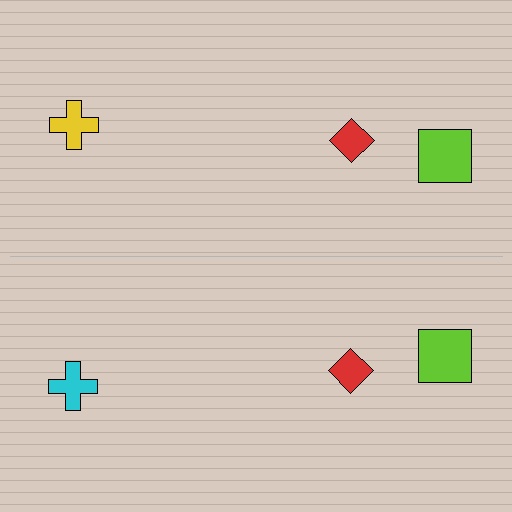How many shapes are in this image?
There are 6 shapes in this image.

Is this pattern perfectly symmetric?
No, the pattern is not perfectly symmetric. The cyan cross on the bottom side breaks the symmetry — its mirror counterpart is yellow.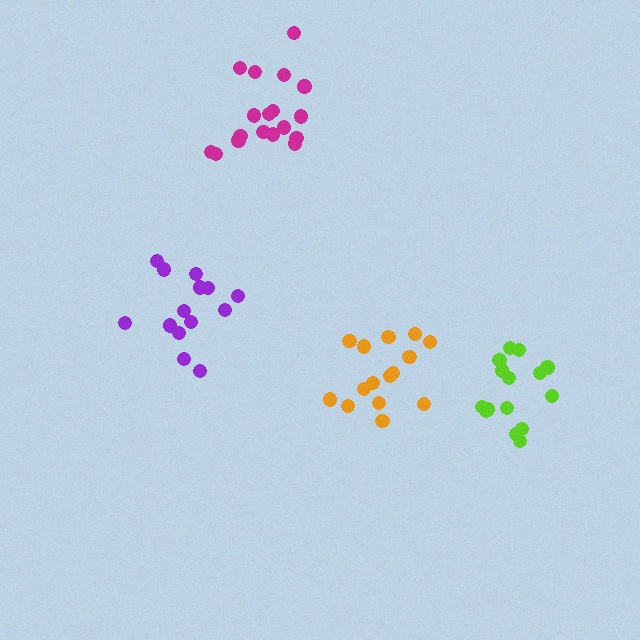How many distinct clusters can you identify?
There are 4 distinct clusters.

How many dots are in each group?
Group 1: 15 dots, Group 2: 18 dots, Group 3: 14 dots, Group 4: 15 dots (62 total).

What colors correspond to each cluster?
The clusters are colored: orange, magenta, purple, lime.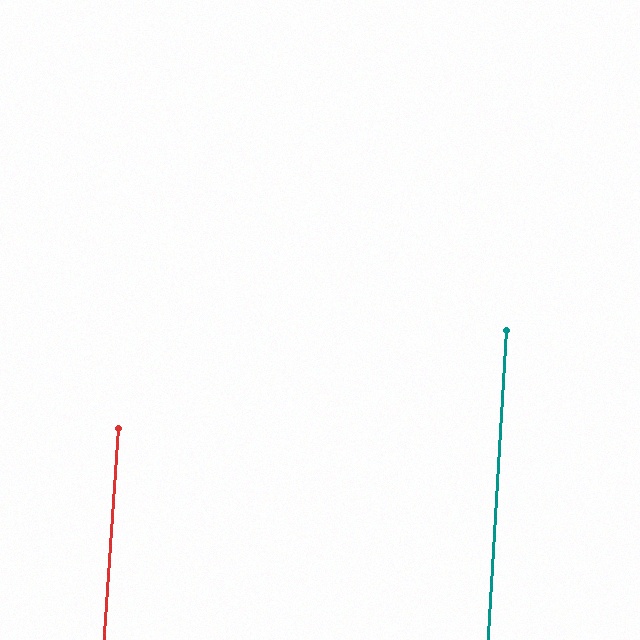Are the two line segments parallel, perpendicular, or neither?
Parallel — their directions differ by only 0.6°.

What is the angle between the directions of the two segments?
Approximately 1 degree.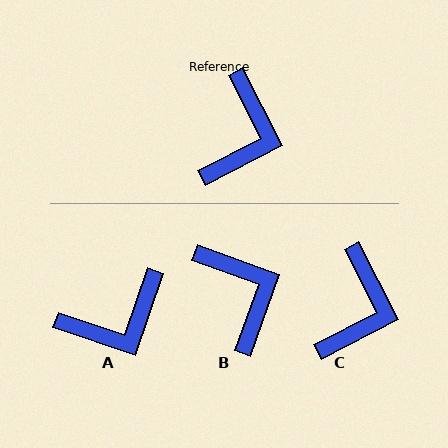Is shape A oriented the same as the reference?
No, it is off by about 46 degrees.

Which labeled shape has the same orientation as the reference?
C.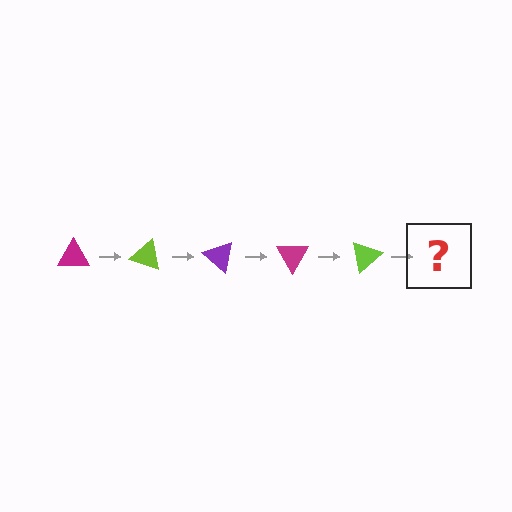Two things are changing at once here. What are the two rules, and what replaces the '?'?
The two rules are that it rotates 20 degrees each step and the color cycles through magenta, lime, and purple. The '?' should be a purple triangle, rotated 100 degrees from the start.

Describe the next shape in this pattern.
It should be a purple triangle, rotated 100 degrees from the start.